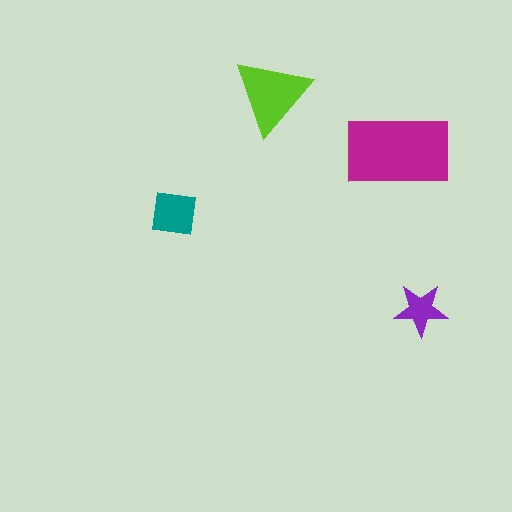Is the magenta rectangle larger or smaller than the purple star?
Larger.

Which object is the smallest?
The purple star.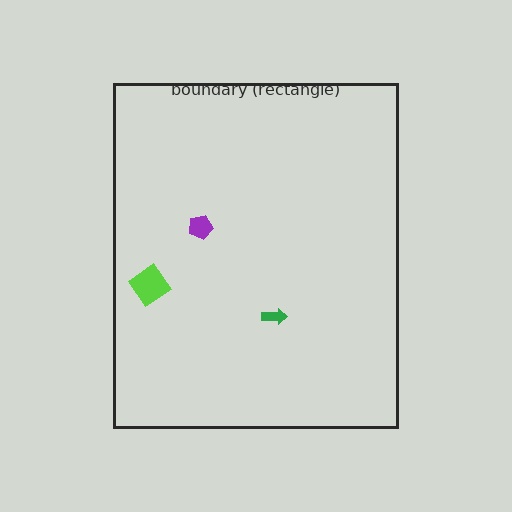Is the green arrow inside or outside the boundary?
Inside.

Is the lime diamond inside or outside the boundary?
Inside.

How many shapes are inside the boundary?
3 inside, 0 outside.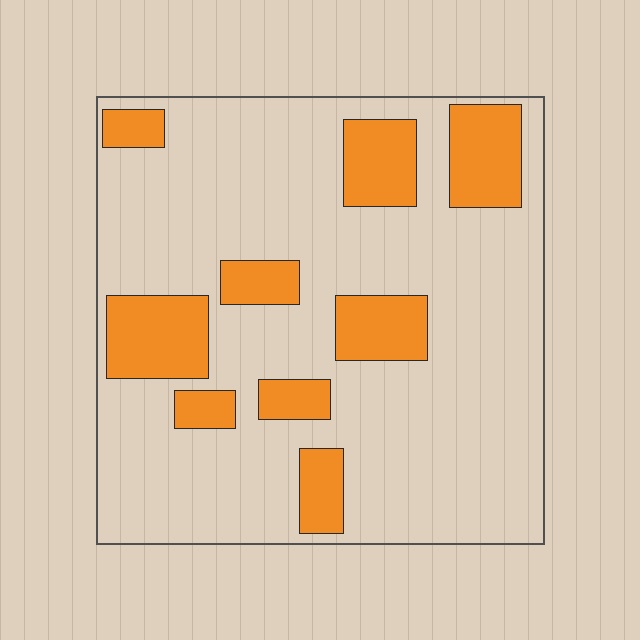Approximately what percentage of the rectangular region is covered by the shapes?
Approximately 20%.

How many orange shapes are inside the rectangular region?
9.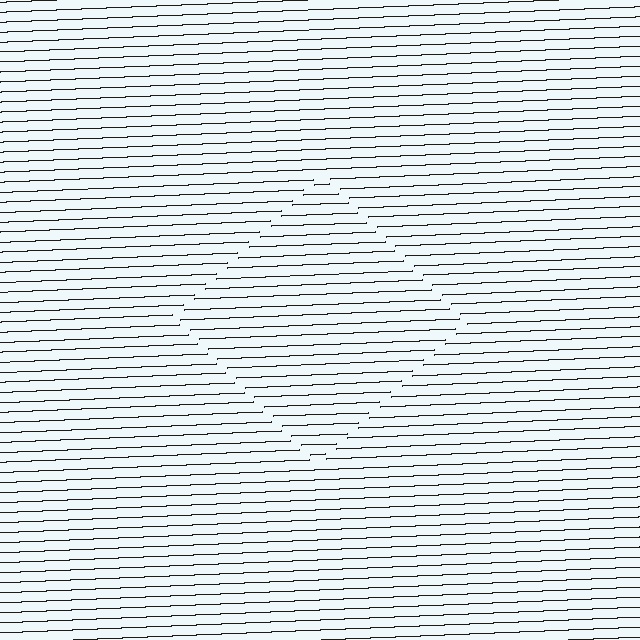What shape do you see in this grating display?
An illusory square. The interior of the shape contains the same grating, shifted by half a period — the contour is defined by the phase discontinuity where line-ends from the inner and outer gratings abut.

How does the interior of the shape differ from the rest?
The interior of the shape contains the same grating, shifted by half a period — the contour is defined by the phase discontinuity where line-ends from the inner and outer gratings abut.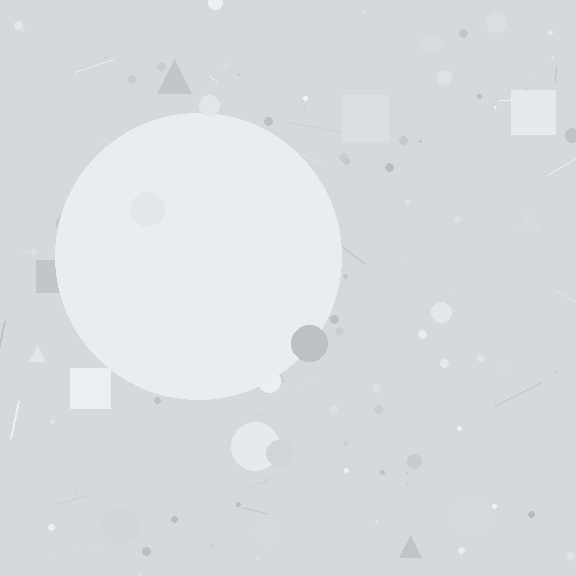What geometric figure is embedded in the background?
A circle is embedded in the background.